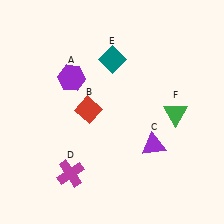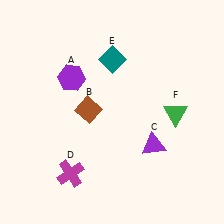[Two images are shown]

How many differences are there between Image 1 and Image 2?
There is 1 difference between the two images.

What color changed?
The diamond (B) changed from red in Image 1 to brown in Image 2.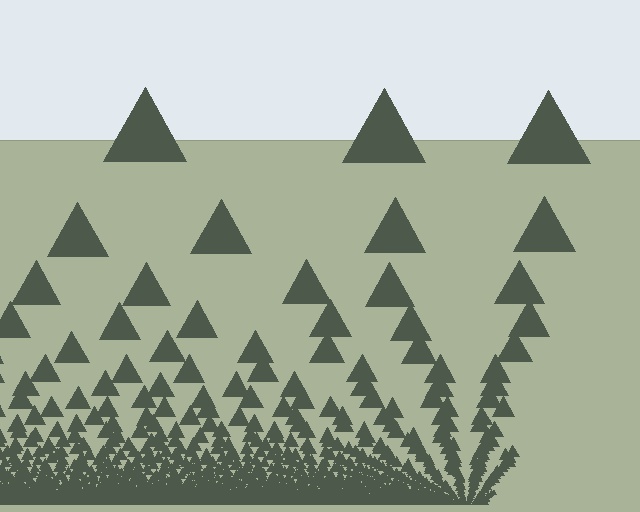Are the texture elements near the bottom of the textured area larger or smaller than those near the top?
Smaller. The gradient is inverted — elements near the bottom are smaller and denser.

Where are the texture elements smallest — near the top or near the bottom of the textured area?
Near the bottom.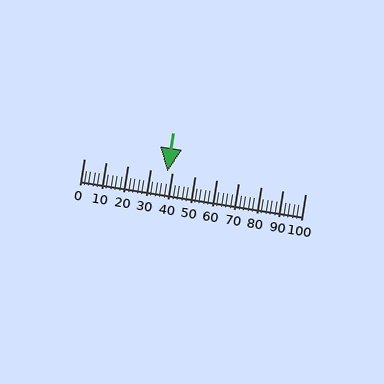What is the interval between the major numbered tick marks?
The major tick marks are spaced 10 units apart.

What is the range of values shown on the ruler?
The ruler shows values from 0 to 100.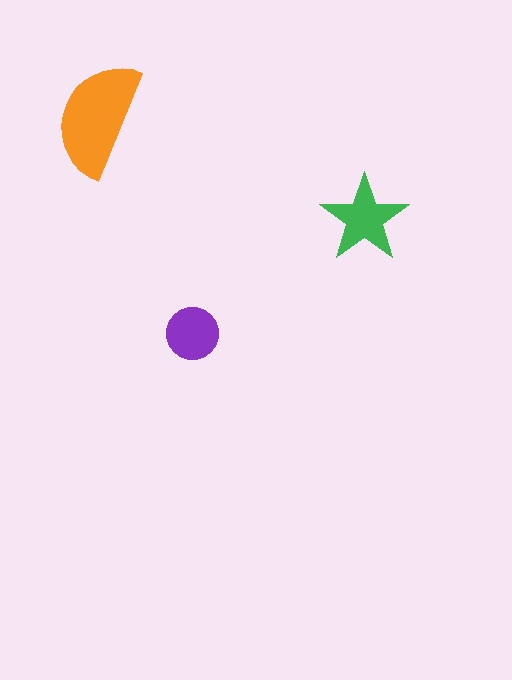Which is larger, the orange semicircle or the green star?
The orange semicircle.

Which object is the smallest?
The purple circle.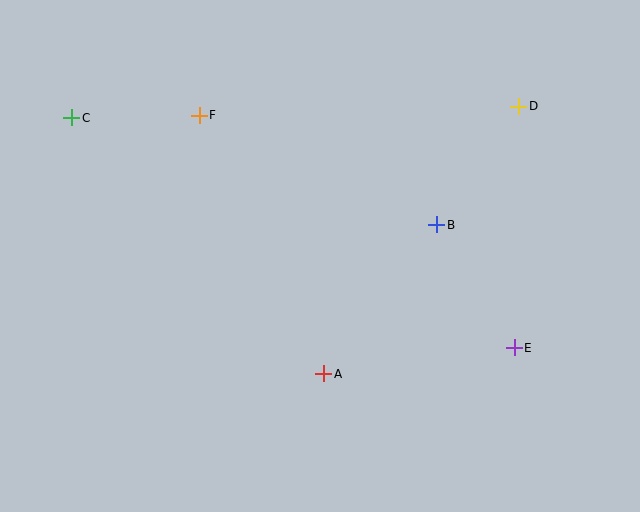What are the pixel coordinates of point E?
Point E is at (514, 348).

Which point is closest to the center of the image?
Point A at (324, 374) is closest to the center.